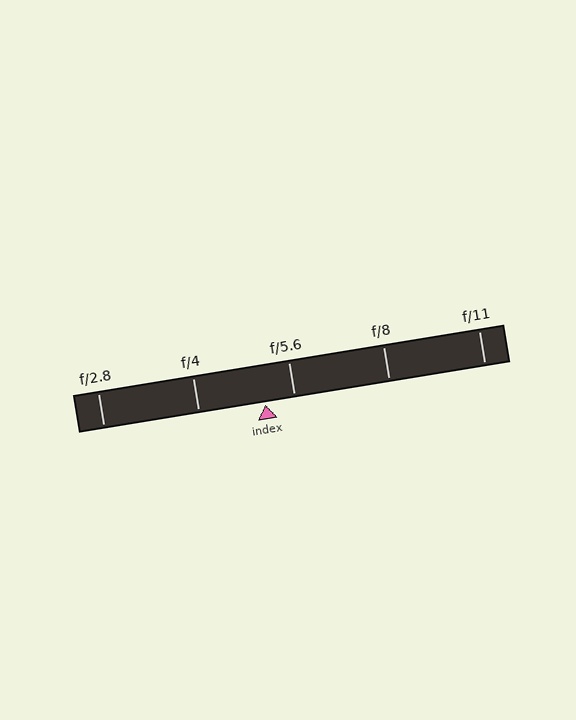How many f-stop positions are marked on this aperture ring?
There are 5 f-stop positions marked.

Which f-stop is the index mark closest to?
The index mark is closest to f/5.6.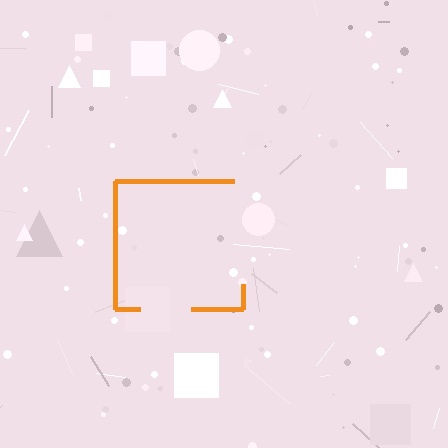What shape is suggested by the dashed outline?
The dashed outline suggests a square.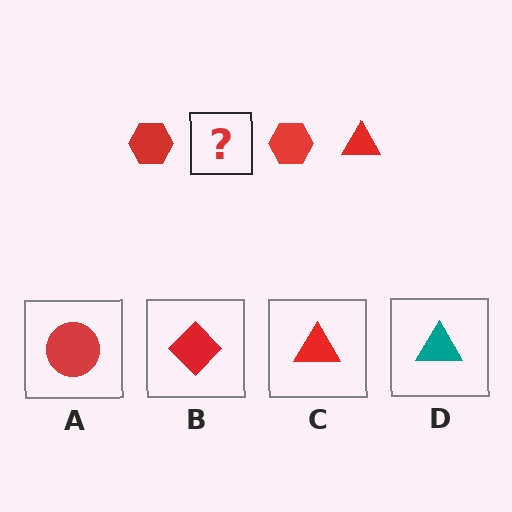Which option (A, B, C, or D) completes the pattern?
C.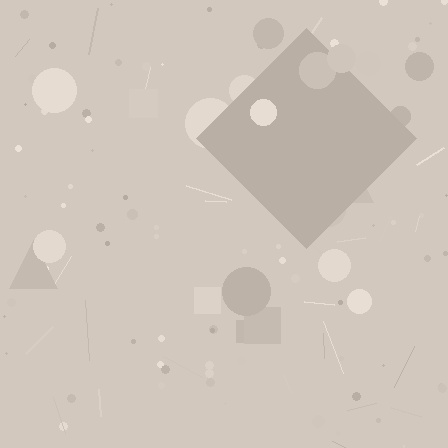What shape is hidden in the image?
A diamond is hidden in the image.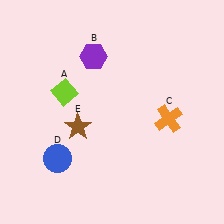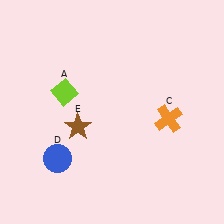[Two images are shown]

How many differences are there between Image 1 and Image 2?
There is 1 difference between the two images.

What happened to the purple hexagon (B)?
The purple hexagon (B) was removed in Image 2. It was in the top-left area of Image 1.